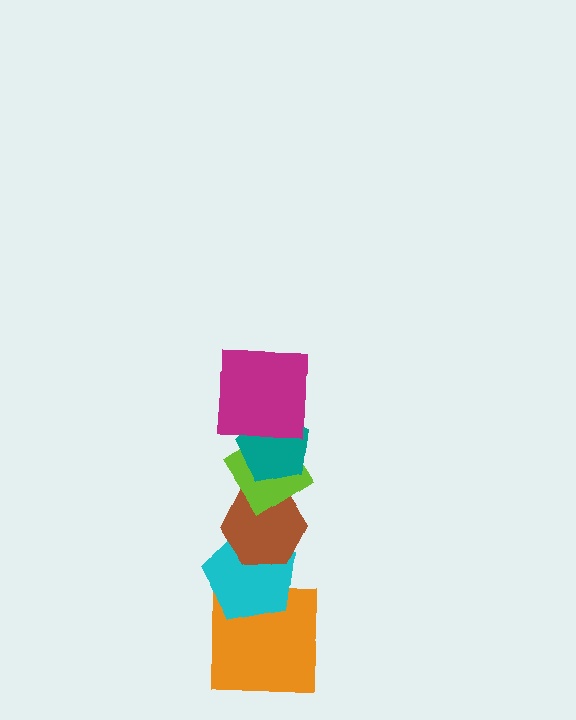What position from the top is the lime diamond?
The lime diamond is 3rd from the top.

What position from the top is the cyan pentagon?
The cyan pentagon is 5th from the top.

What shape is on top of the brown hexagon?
The lime diamond is on top of the brown hexagon.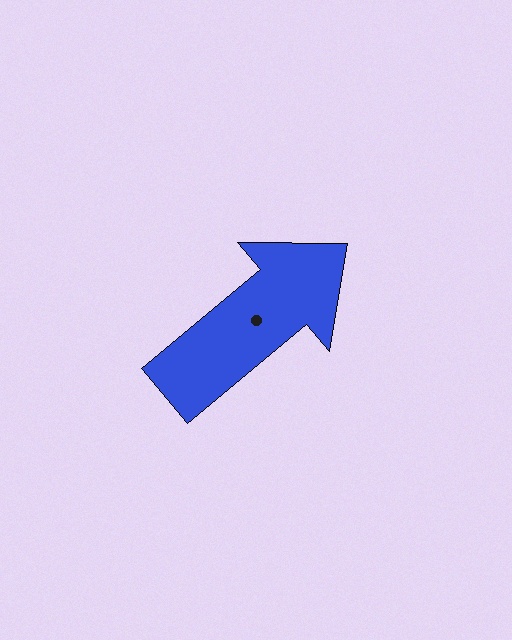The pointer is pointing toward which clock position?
Roughly 2 o'clock.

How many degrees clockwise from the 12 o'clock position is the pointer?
Approximately 50 degrees.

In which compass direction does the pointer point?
Northeast.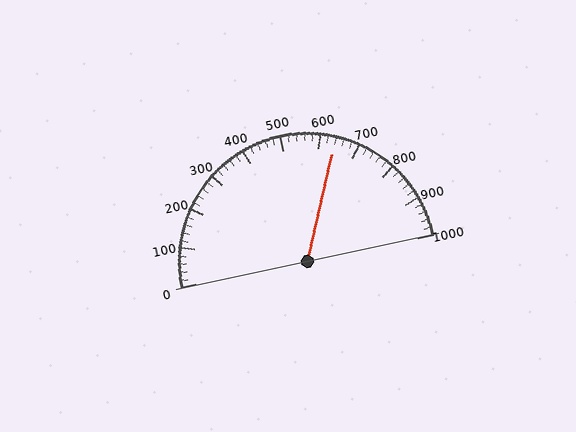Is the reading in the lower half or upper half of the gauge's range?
The reading is in the upper half of the range (0 to 1000).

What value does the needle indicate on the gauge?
The needle indicates approximately 640.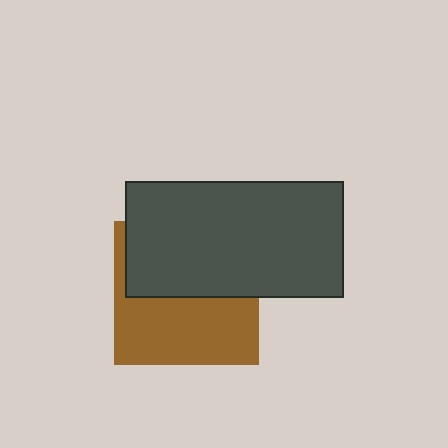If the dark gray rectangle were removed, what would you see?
You would see the complete brown square.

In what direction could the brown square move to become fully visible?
The brown square could move down. That would shift it out from behind the dark gray rectangle entirely.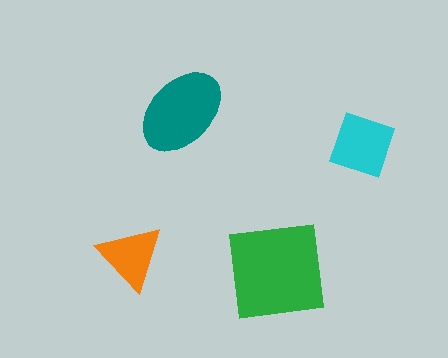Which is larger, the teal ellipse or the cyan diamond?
The teal ellipse.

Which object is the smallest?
The orange triangle.